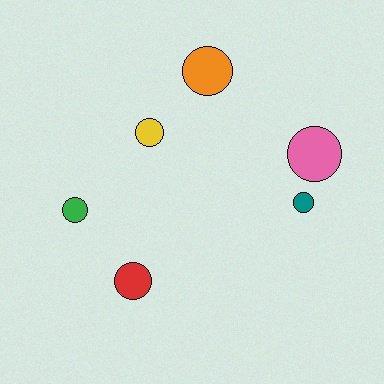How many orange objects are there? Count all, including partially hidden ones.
There is 1 orange object.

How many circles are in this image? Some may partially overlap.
There are 6 circles.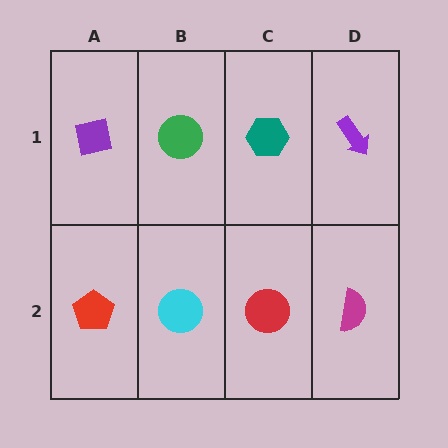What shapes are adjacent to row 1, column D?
A magenta semicircle (row 2, column D), a teal hexagon (row 1, column C).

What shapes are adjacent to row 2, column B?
A green circle (row 1, column B), a red pentagon (row 2, column A), a red circle (row 2, column C).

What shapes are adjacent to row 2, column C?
A teal hexagon (row 1, column C), a cyan circle (row 2, column B), a magenta semicircle (row 2, column D).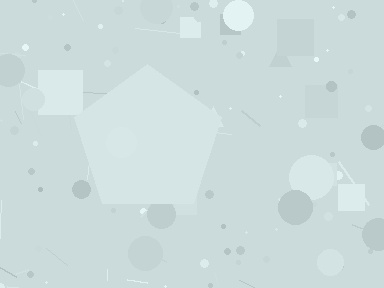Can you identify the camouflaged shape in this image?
The camouflaged shape is a pentagon.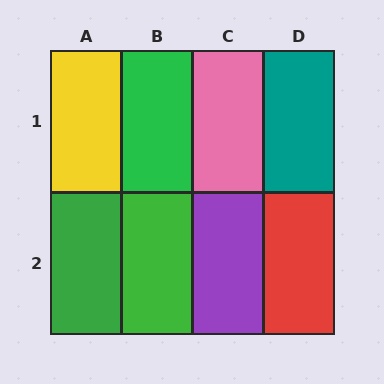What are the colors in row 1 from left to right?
Yellow, green, pink, teal.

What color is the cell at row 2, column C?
Purple.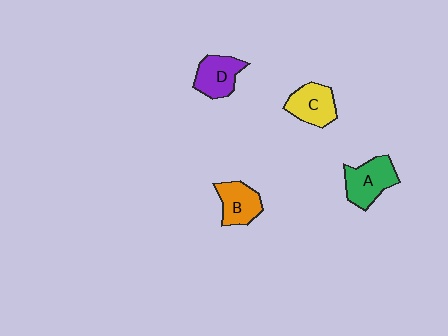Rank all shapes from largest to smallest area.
From largest to smallest: A (green), C (yellow), D (purple), B (orange).